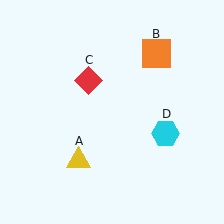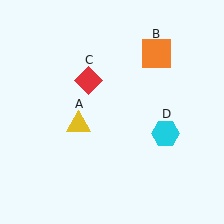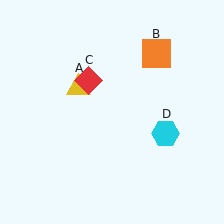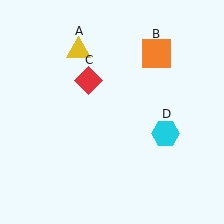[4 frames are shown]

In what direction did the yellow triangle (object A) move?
The yellow triangle (object A) moved up.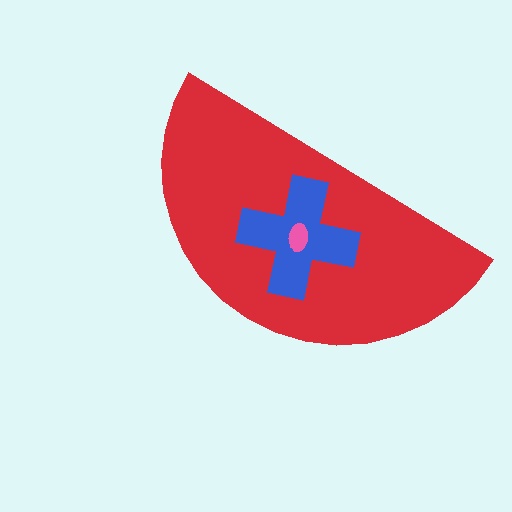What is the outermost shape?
The red semicircle.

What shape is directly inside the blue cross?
The pink ellipse.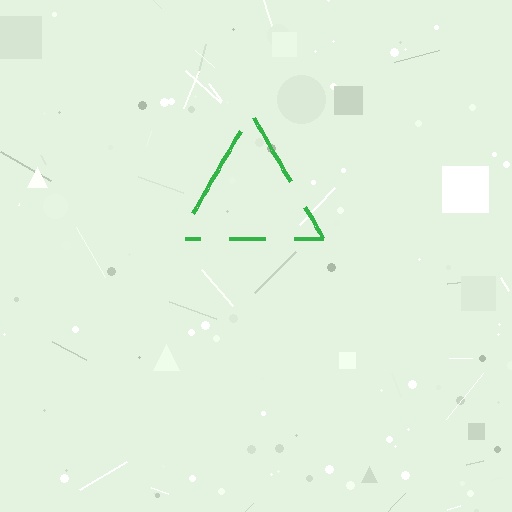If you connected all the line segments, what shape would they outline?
They would outline a triangle.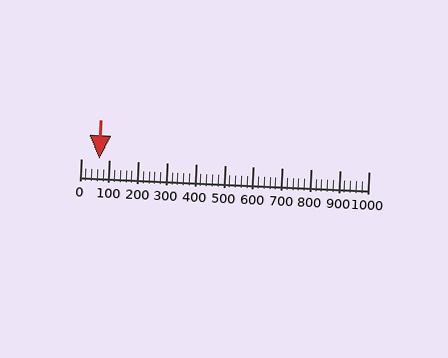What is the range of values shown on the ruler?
The ruler shows values from 0 to 1000.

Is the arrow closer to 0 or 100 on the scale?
The arrow is closer to 100.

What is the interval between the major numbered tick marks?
The major tick marks are spaced 100 units apart.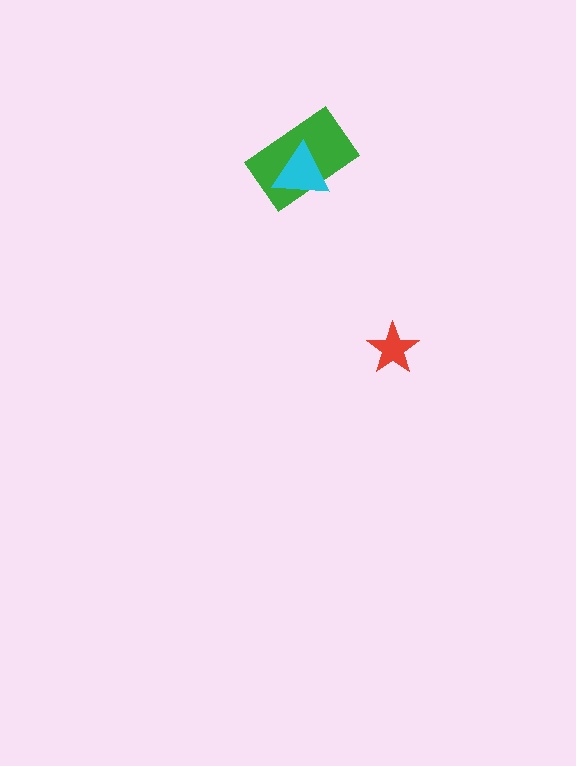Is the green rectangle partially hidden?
Yes, it is partially covered by another shape.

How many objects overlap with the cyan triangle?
1 object overlaps with the cyan triangle.